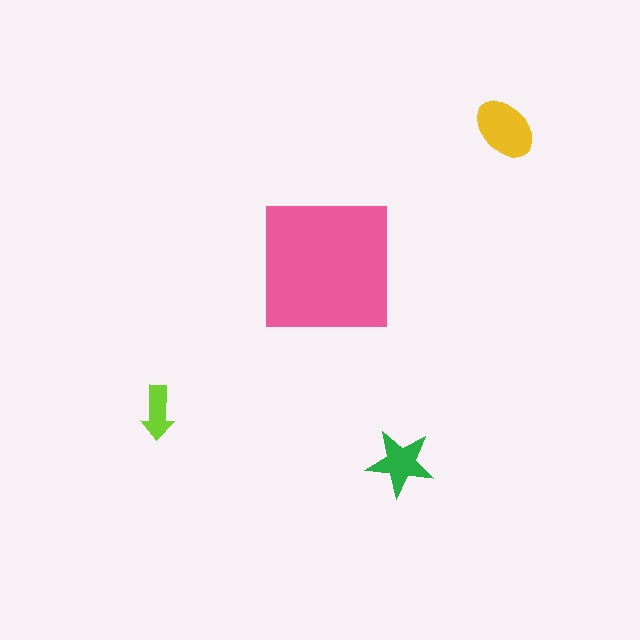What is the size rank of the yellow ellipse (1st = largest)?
2nd.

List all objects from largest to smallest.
The pink square, the yellow ellipse, the green star, the lime arrow.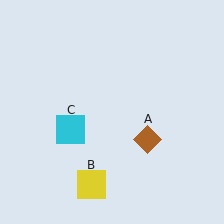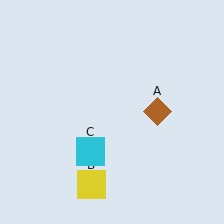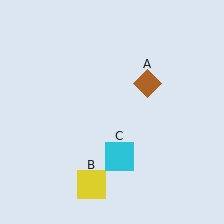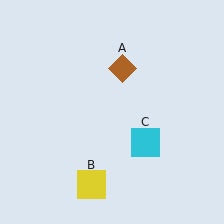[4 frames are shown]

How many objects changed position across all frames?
2 objects changed position: brown diamond (object A), cyan square (object C).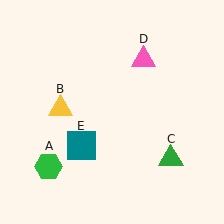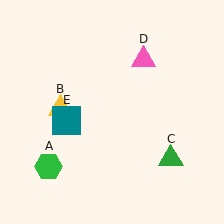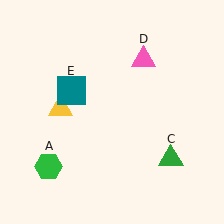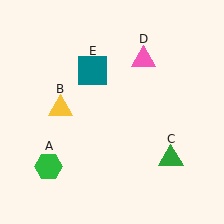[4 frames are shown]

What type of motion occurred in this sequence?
The teal square (object E) rotated clockwise around the center of the scene.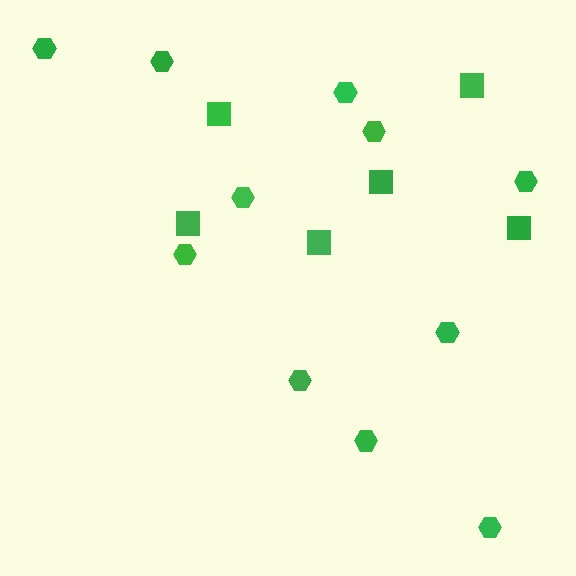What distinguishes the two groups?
There are 2 groups: one group of hexagons (11) and one group of squares (6).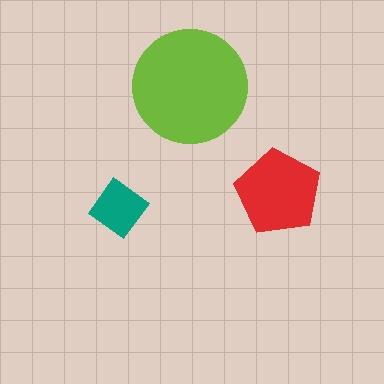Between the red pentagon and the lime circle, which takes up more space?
The lime circle.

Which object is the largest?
The lime circle.